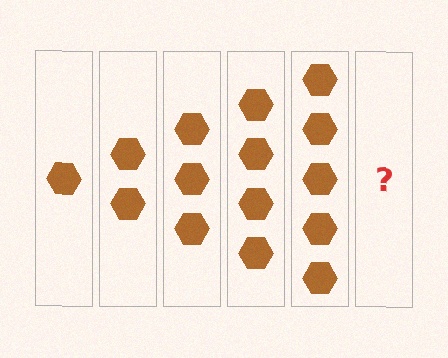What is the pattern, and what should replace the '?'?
The pattern is that each step adds one more hexagon. The '?' should be 6 hexagons.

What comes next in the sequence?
The next element should be 6 hexagons.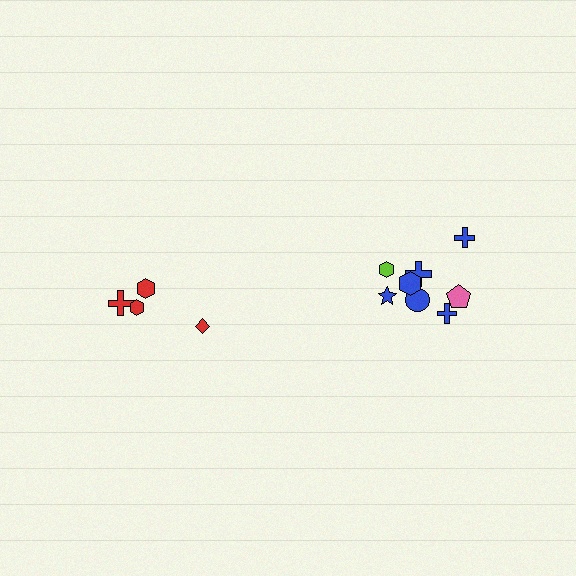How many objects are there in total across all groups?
There are 12 objects.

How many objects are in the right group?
There are 8 objects.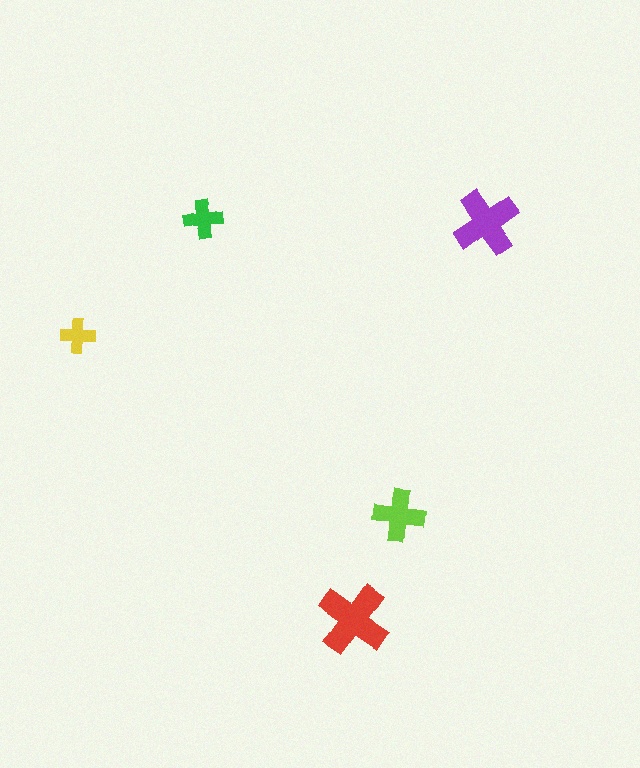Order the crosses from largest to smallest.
the red one, the purple one, the lime one, the green one, the yellow one.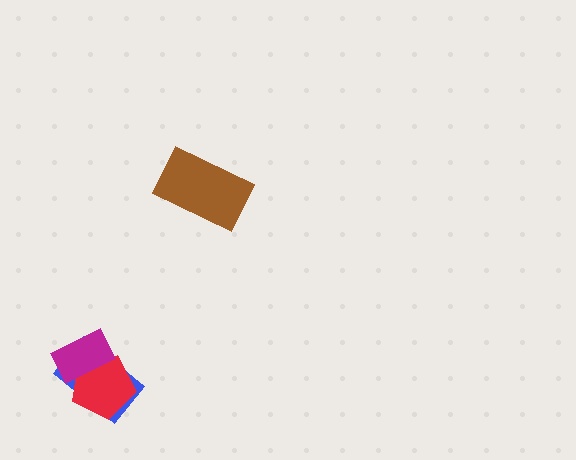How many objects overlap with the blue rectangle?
2 objects overlap with the blue rectangle.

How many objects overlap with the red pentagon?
2 objects overlap with the red pentagon.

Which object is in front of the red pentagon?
The magenta rectangle is in front of the red pentagon.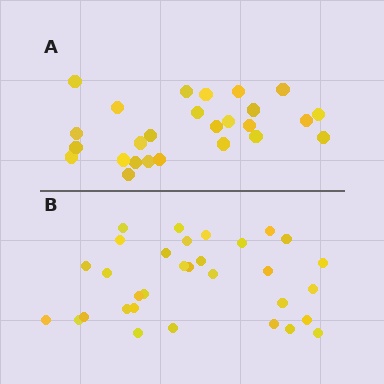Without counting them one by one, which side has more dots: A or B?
Region B (the bottom region) has more dots.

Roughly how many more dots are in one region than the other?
Region B has about 6 more dots than region A.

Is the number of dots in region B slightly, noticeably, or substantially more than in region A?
Region B has only slightly more — the two regions are fairly close. The ratio is roughly 1.2 to 1.